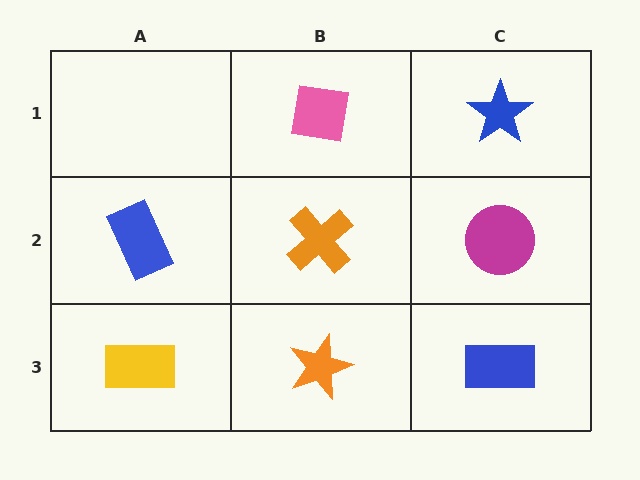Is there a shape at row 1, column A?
No, that cell is empty.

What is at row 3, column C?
A blue rectangle.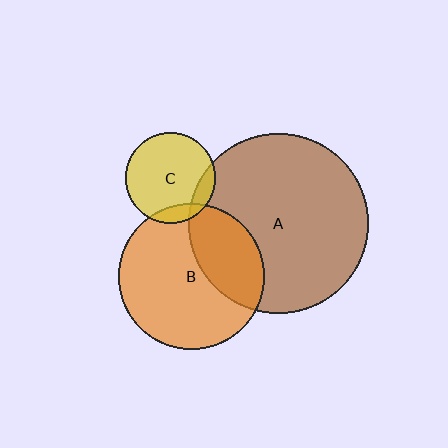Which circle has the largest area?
Circle A (brown).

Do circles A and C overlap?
Yes.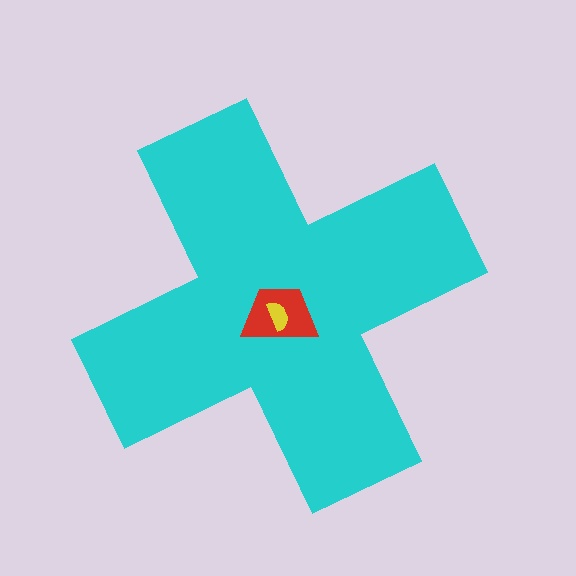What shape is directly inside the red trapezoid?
The yellow semicircle.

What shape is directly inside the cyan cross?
The red trapezoid.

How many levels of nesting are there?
3.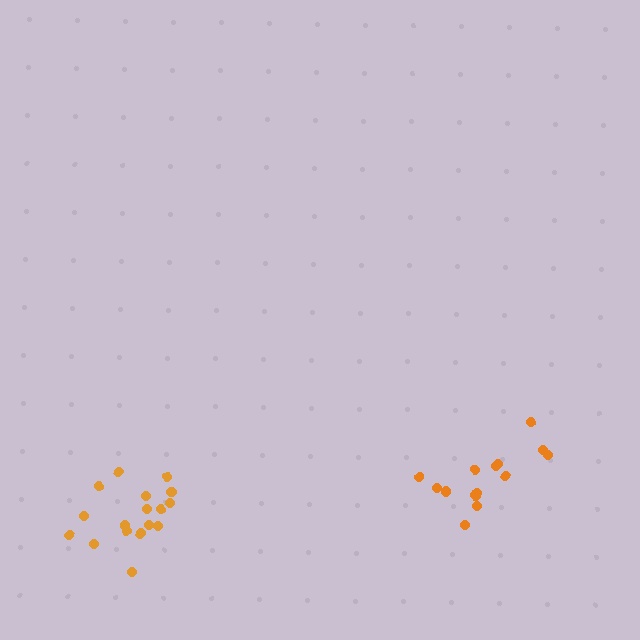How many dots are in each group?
Group 1: 14 dots, Group 2: 17 dots (31 total).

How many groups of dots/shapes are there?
There are 2 groups.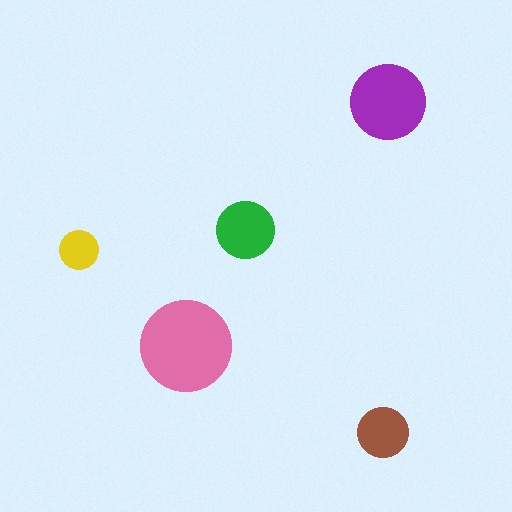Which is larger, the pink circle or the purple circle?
The pink one.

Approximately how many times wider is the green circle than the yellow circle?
About 1.5 times wider.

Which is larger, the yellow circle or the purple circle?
The purple one.